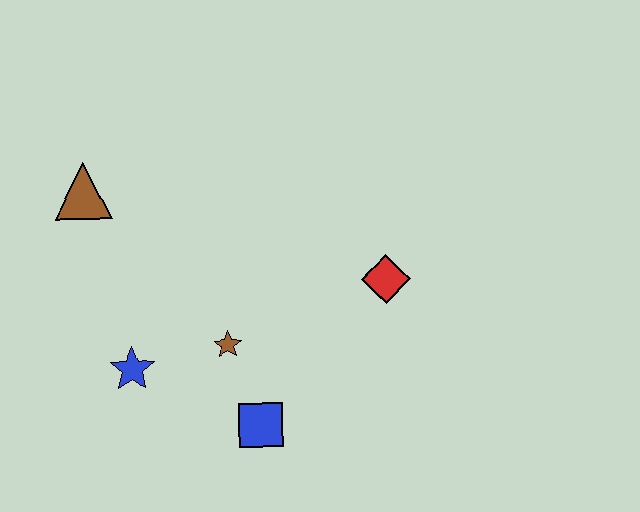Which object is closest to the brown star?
The blue square is closest to the brown star.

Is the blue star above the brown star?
No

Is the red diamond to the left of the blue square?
No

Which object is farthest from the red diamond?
The brown triangle is farthest from the red diamond.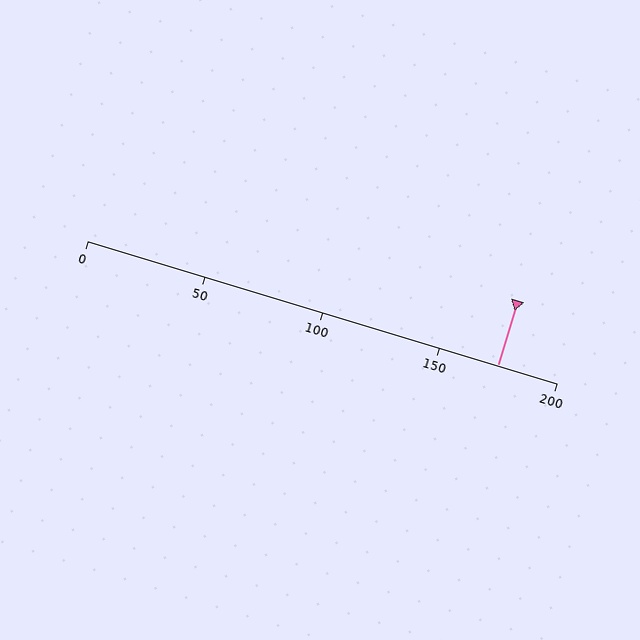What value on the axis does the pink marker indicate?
The marker indicates approximately 175.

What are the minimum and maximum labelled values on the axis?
The axis runs from 0 to 200.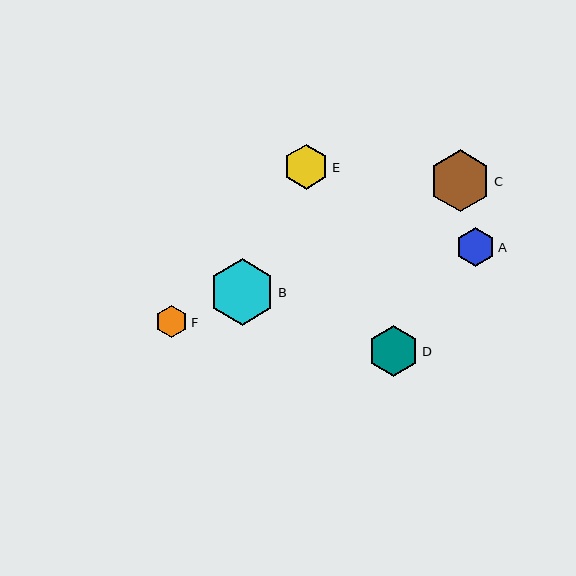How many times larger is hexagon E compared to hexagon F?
Hexagon E is approximately 1.4 times the size of hexagon F.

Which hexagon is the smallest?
Hexagon F is the smallest with a size of approximately 32 pixels.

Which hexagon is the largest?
Hexagon B is the largest with a size of approximately 67 pixels.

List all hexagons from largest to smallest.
From largest to smallest: B, C, D, E, A, F.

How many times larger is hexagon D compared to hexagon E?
Hexagon D is approximately 1.1 times the size of hexagon E.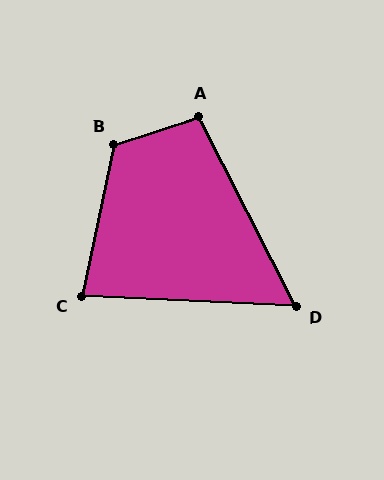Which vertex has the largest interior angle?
B, at approximately 120 degrees.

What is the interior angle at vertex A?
Approximately 99 degrees (obtuse).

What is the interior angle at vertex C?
Approximately 81 degrees (acute).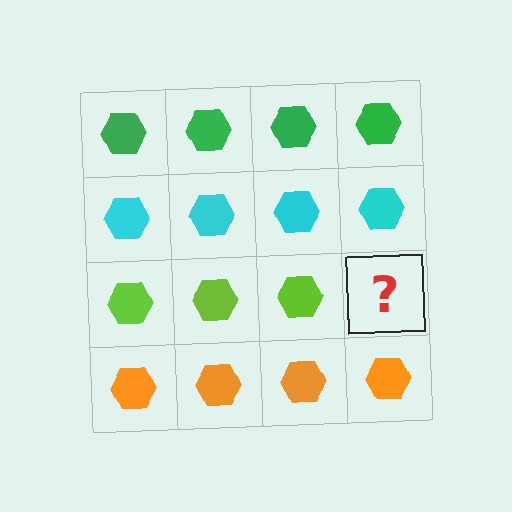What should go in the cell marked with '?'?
The missing cell should contain a lime hexagon.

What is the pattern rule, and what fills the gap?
The rule is that each row has a consistent color. The gap should be filled with a lime hexagon.